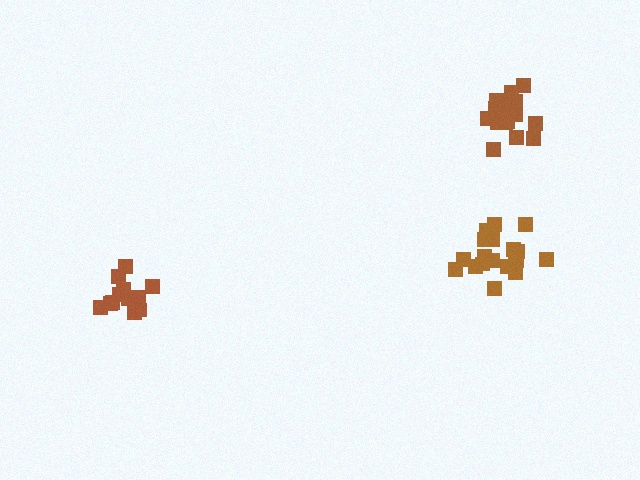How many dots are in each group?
Group 1: 19 dots, Group 2: 15 dots, Group 3: 18 dots (52 total).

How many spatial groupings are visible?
There are 3 spatial groupings.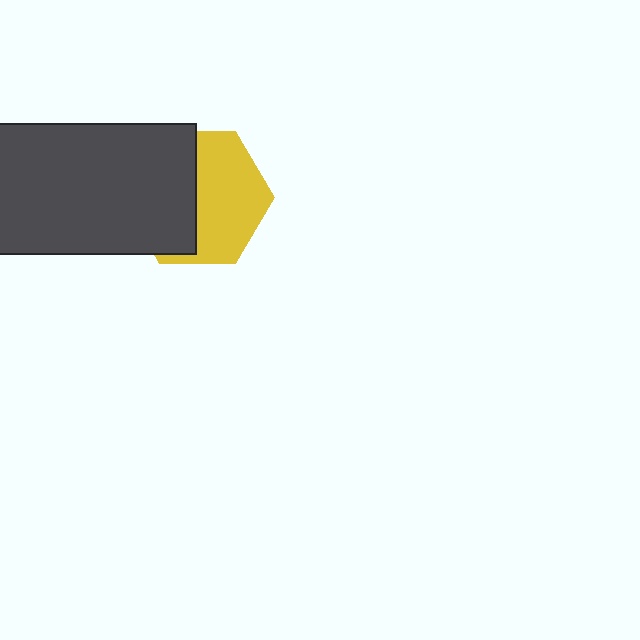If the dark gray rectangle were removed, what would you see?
You would see the complete yellow hexagon.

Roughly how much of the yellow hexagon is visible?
About half of it is visible (roughly 52%).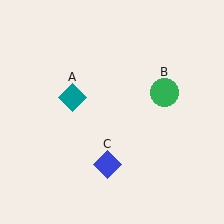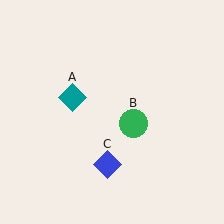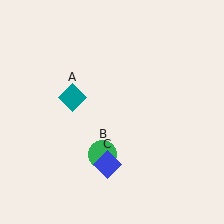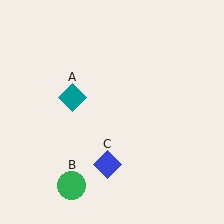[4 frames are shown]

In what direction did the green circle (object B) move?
The green circle (object B) moved down and to the left.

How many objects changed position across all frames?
1 object changed position: green circle (object B).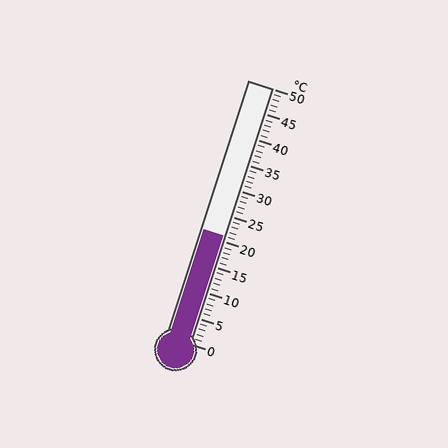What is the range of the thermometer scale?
The thermometer scale ranges from 0°C to 50°C.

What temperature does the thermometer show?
The thermometer shows approximately 21°C.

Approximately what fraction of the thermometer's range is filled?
The thermometer is filled to approximately 40% of its range.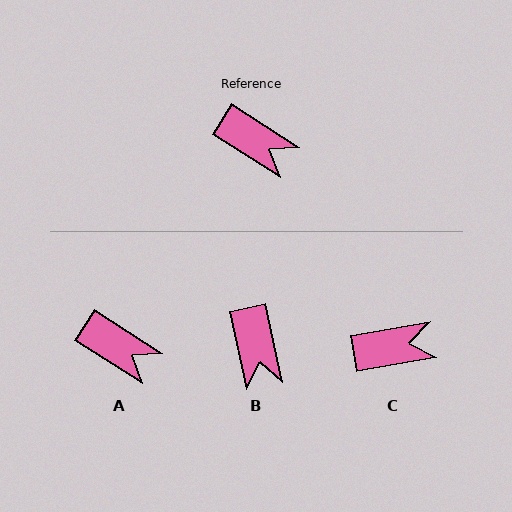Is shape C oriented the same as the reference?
No, it is off by about 43 degrees.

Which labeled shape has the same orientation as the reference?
A.